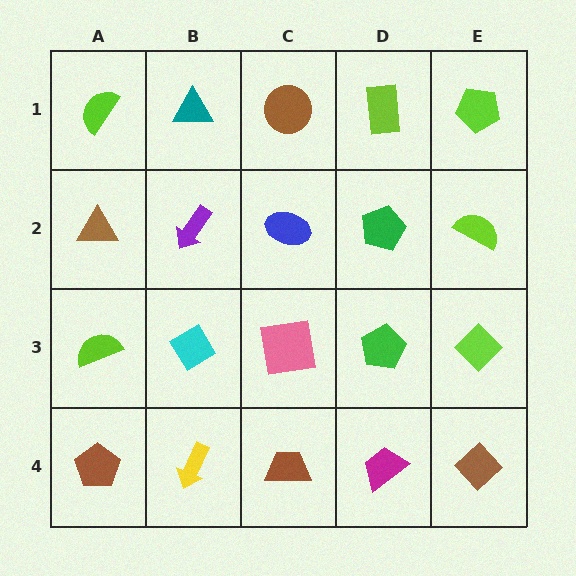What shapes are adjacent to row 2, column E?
A lime pentagon (row 1, column E), a lime diamond (row 3, column E), a green pentagon (row 2, column D).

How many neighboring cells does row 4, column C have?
3.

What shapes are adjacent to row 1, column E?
A lime semicircle (row 2, column E), a lime rectangle (row 1, column D).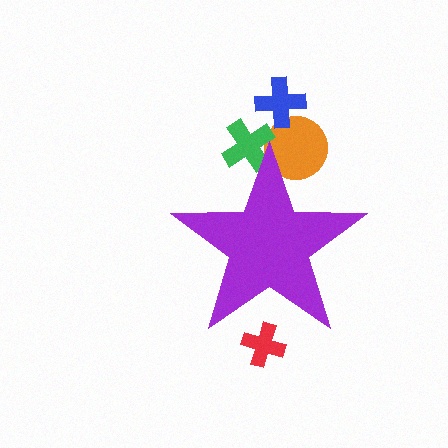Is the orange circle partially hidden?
Yes, the orange circle is partially hidden behind the purple star.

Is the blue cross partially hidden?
No, the blue cross is fully visible.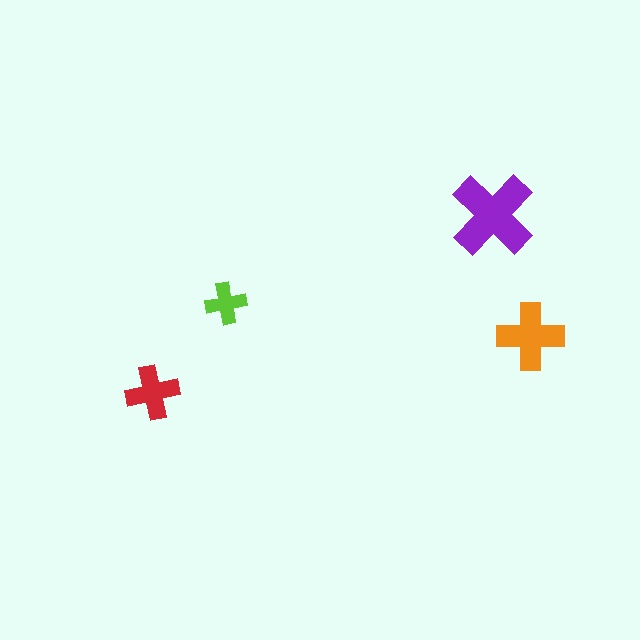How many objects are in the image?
There are 4 objects in the image.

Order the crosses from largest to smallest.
the purple one, the orange one, the red one, the lime one.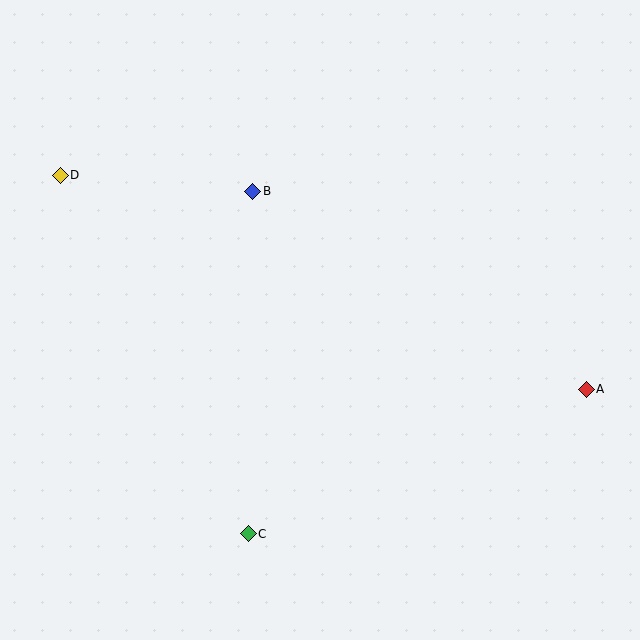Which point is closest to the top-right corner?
Point A is closest to the top-right corner.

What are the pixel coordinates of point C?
Point C is at (248, 534).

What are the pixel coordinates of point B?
Point B is at (253, 191).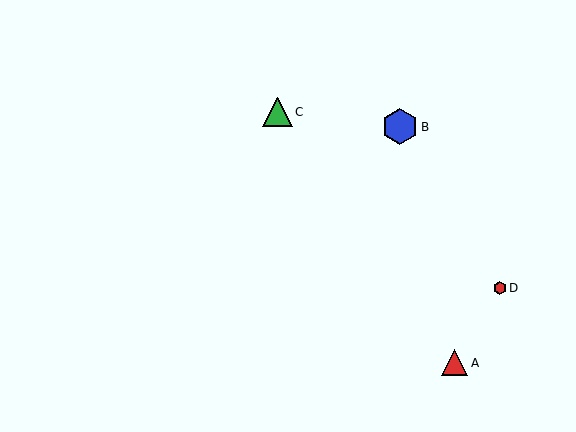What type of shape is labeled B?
Shape B is a blue hexagon.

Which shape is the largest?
The blue hexagon (labeled B) is the largest.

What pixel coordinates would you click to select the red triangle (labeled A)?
Click at (455, 363) to select the red triangle A.